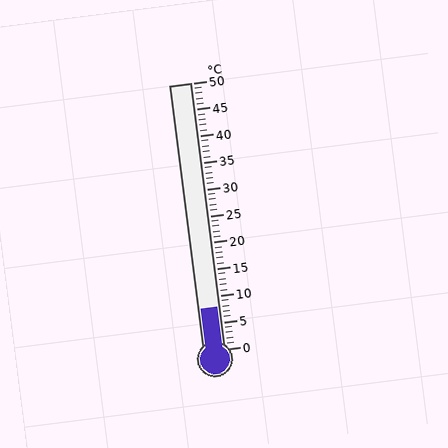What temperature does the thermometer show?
The thermometer shows approximately 8°C.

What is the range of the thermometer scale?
The thermometer scale ranges from 0°C to 50°C.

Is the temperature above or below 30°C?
The temperature is below 30°C.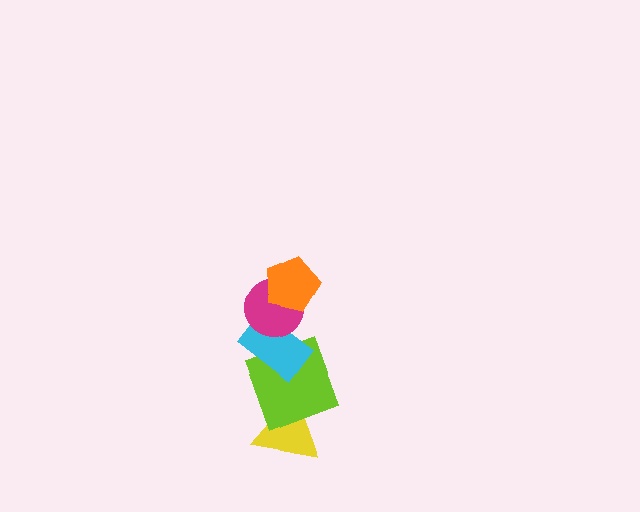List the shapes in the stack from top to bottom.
From top to bottom: the orange pentagon, the magenta circle, the cyan rectangle, the lime square, the yellow triangle.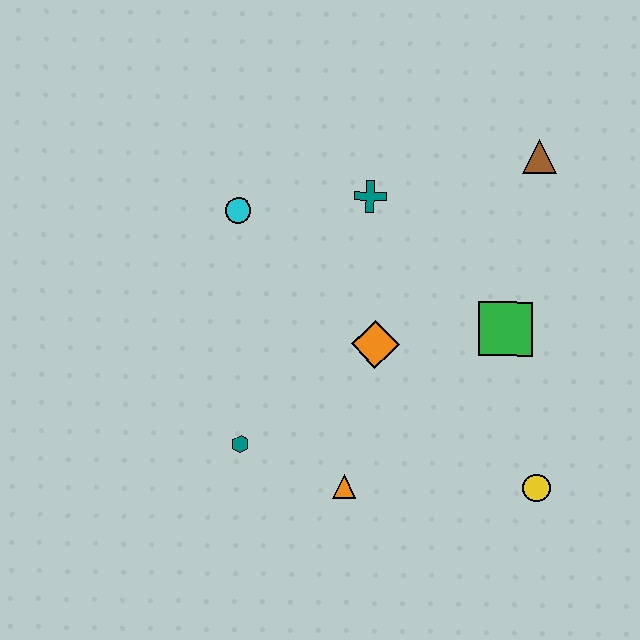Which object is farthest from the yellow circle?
The cyan circle is farthest from the yellow circle.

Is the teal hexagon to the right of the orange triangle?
No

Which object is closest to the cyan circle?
The teal cross is closest to the cyan circle.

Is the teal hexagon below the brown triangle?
Yes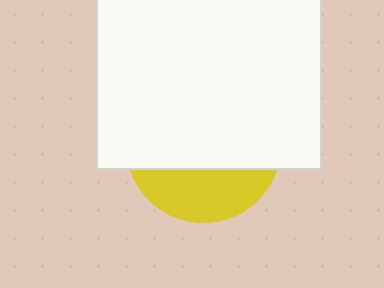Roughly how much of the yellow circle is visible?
A small part of it is visible (roughly 31%).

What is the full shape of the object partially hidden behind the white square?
The partially hidden object is a yellow circle.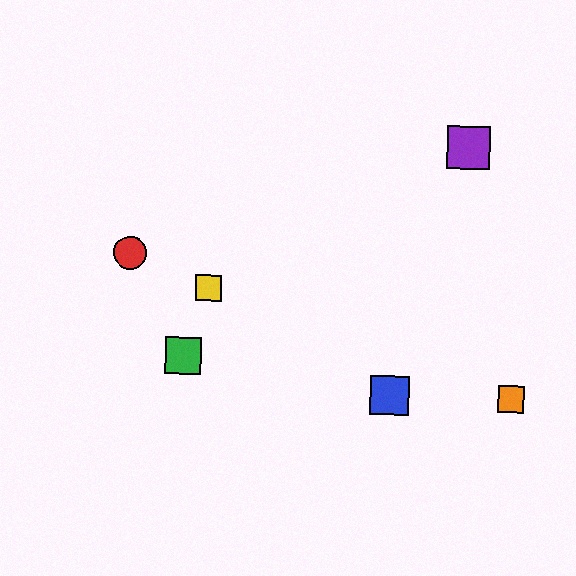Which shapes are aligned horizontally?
The blue square, the orange square are aligned horizontally.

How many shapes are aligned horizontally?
2 shapes (the blue square, the orange square) are aligned horizontally.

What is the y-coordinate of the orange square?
The orange square is at y≈399.